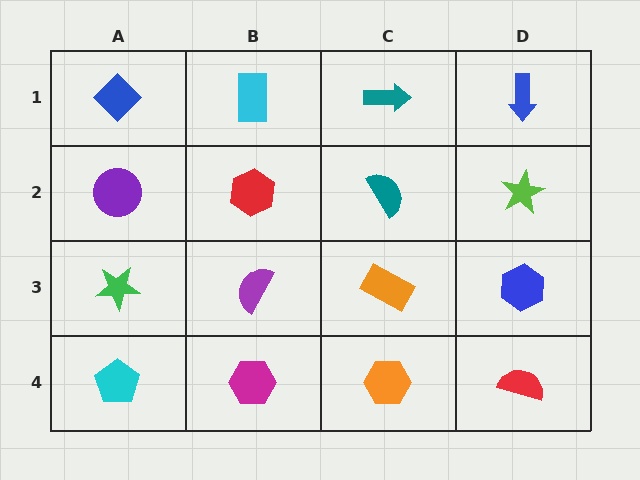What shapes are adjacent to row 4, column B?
A purple semicircle (row 3, column B), a cyan pentagon (row 4, column A), an orange hexagon (row 4, column C).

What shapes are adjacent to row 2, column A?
A blue diamond (row 1, column A), a green star (row 3, column A), a red hexagon (row 2, column B).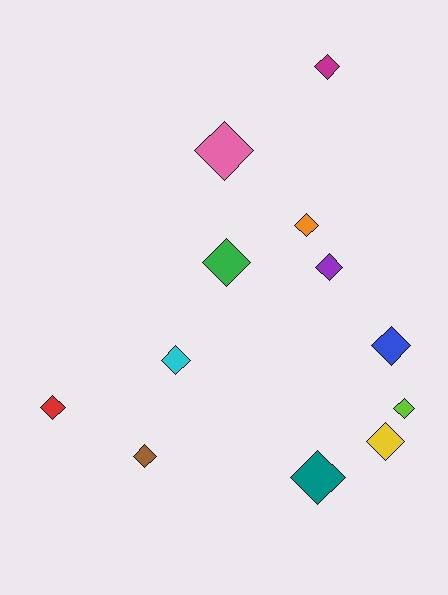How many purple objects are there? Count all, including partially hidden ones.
There is 1 purple object.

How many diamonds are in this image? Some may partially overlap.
There are 12 diamonds.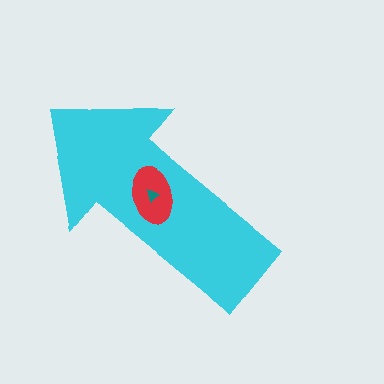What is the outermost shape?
The cyan arrow.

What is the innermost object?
The teal triangle.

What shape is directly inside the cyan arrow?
The red ellipse.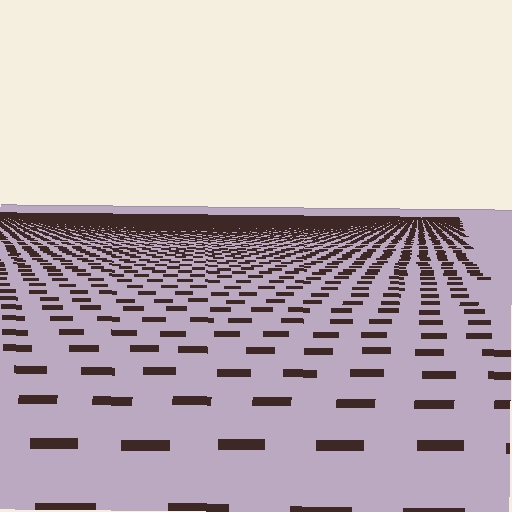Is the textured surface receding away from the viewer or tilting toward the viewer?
The surface is receding away from the viewer. Texture elements get smaller and denser toward the top.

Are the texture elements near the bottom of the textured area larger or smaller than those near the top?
Larger. Near the bottom, elements are closer to the viewer and appear at a bigger on-screen size.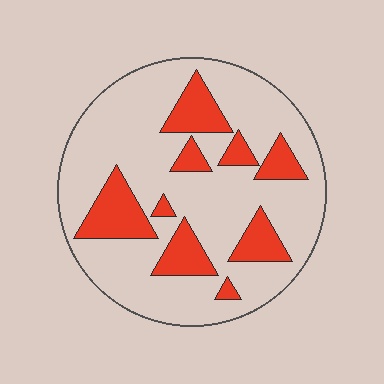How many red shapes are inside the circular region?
9.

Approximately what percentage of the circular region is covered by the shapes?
Approximately 25%.